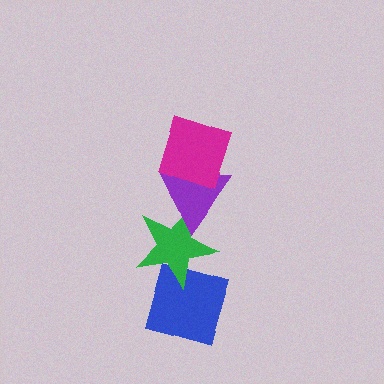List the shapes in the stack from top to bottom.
From top to bottom: the magenta diamond, the purple triangle, the green star, the blue diamond.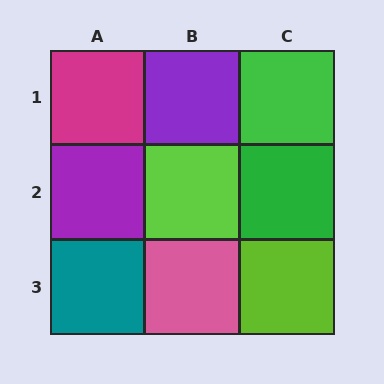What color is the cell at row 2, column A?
Purple.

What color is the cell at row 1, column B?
Purple.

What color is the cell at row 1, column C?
Green.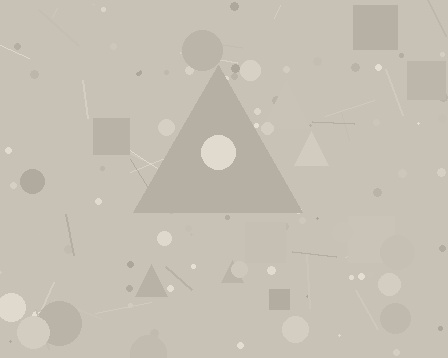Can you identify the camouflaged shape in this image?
The camouflaged shape is a triangle.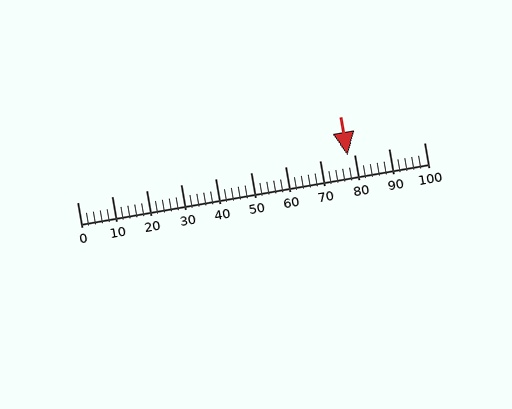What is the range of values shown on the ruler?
The ruler shows values from 0 to 100.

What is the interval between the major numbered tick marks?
The major tick marks are spaced 10 units apart.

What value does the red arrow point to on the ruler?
The red arrow points to approximately 78.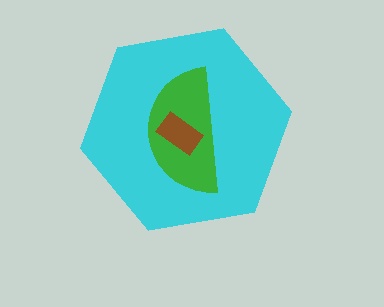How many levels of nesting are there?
3.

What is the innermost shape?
The brown rectangle.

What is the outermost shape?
The cyan hexagon.